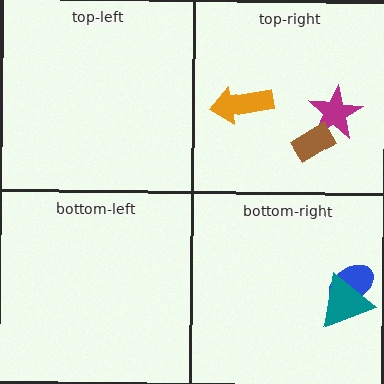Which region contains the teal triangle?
The bottom-right region.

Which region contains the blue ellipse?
The bottom-right region.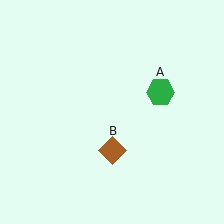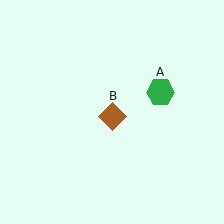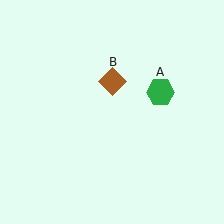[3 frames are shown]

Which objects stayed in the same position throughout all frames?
Green hexagon (object A) remained stationary.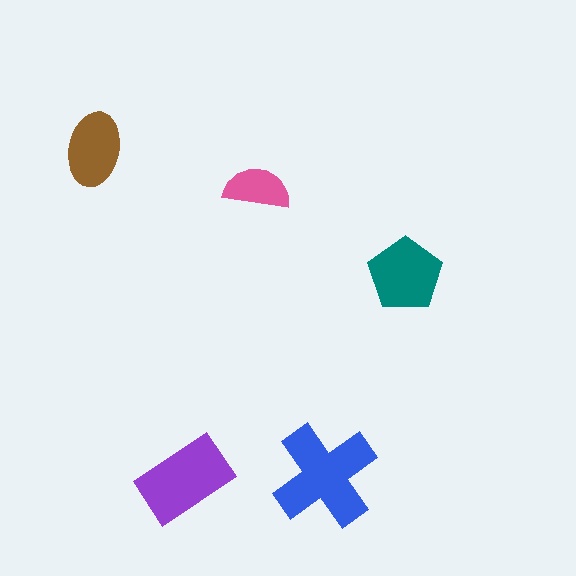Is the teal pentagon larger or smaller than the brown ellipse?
Larger.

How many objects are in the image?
There are 5 objects in the image.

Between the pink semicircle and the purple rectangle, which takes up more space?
The purple rectangle.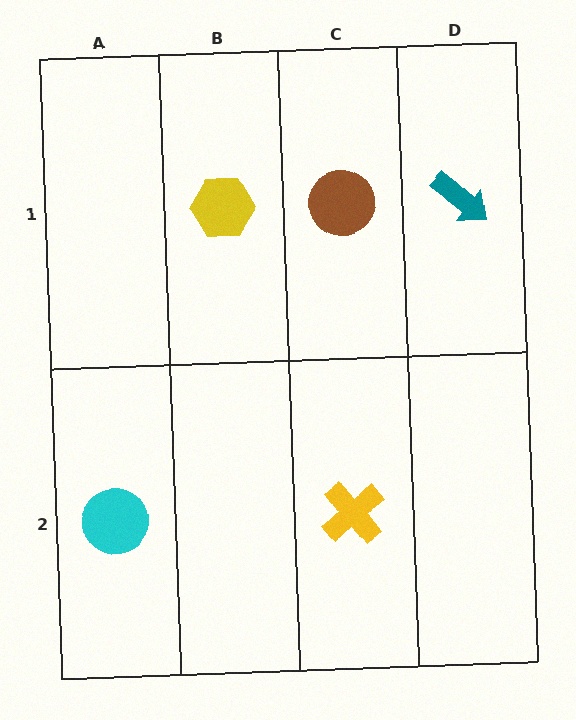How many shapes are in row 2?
2 shapes.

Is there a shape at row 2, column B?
No, that cell is empty.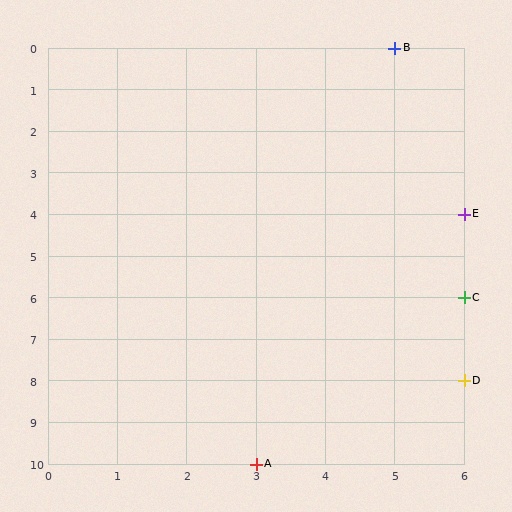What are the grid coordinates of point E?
Point E is at grid coordinates (6, 4).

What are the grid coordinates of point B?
Point B is at grid coordinates (5, 0).